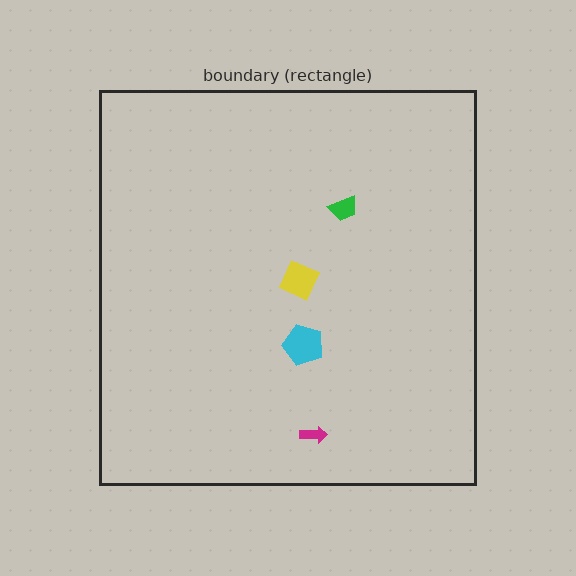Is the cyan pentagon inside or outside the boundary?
Inside.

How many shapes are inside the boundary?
4 inside, 0 outside.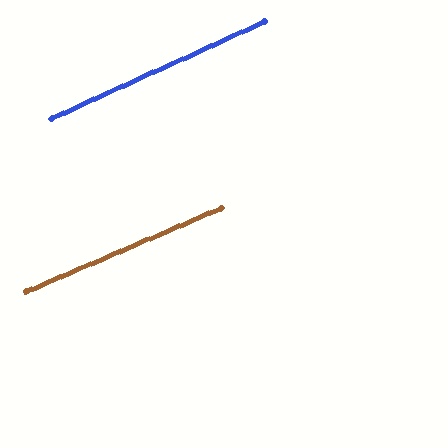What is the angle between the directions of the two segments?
Approximately 1 degree.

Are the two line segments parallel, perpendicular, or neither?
Parallel — their directions differ by only 1.5°.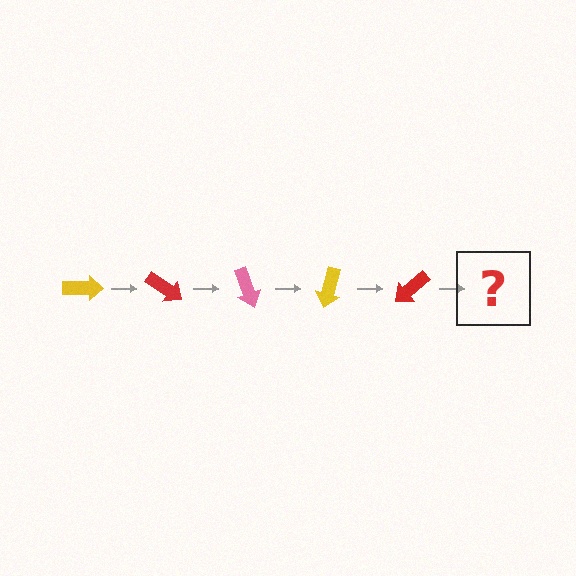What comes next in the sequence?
The next element should be a pink arrow, rotated 175 degrees from the start.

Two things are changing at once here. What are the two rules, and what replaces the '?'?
The two rules are that it rotates 35 degrees each step and the color cycles through yellow, red, and pink. The '?' should be a pink arrow, rotated 175 degrees from the start.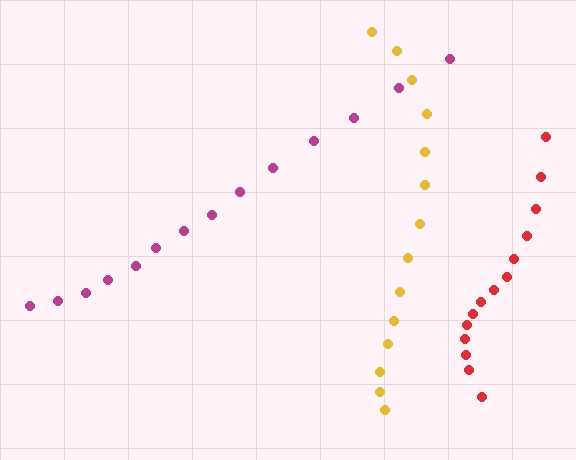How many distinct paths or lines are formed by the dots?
There are 3 distinct paths.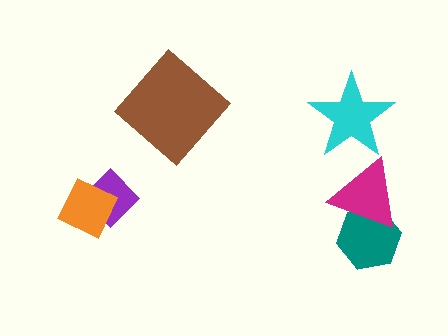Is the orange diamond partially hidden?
No, no other shape covers it.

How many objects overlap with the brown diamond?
0 objects overlap with the brown diamond.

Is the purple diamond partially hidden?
Yes, it is partially covered by another shape.